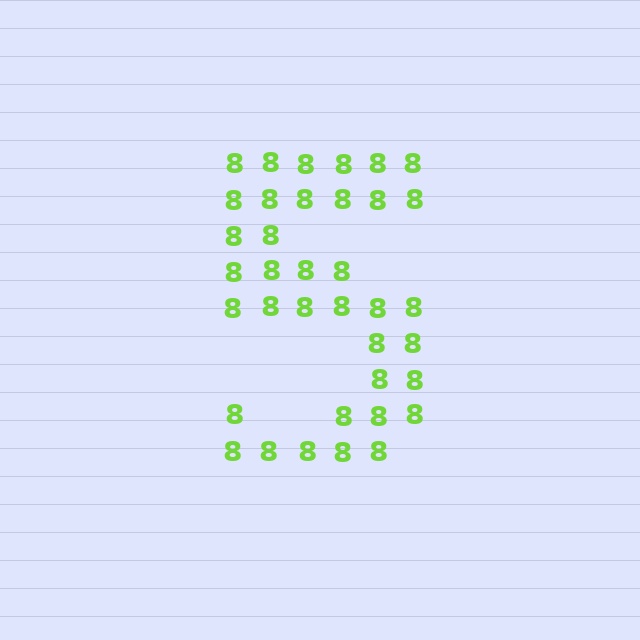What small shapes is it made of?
It is made of small digit 8's.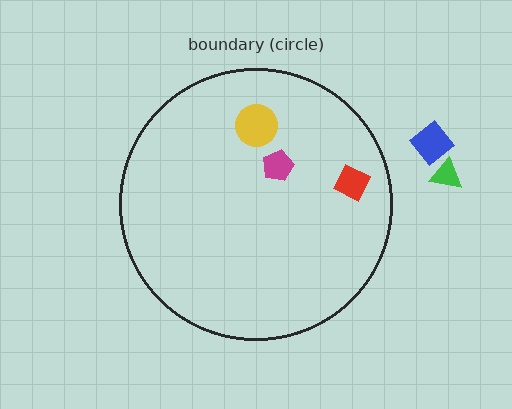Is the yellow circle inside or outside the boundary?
Inside.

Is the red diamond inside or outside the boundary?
Inside.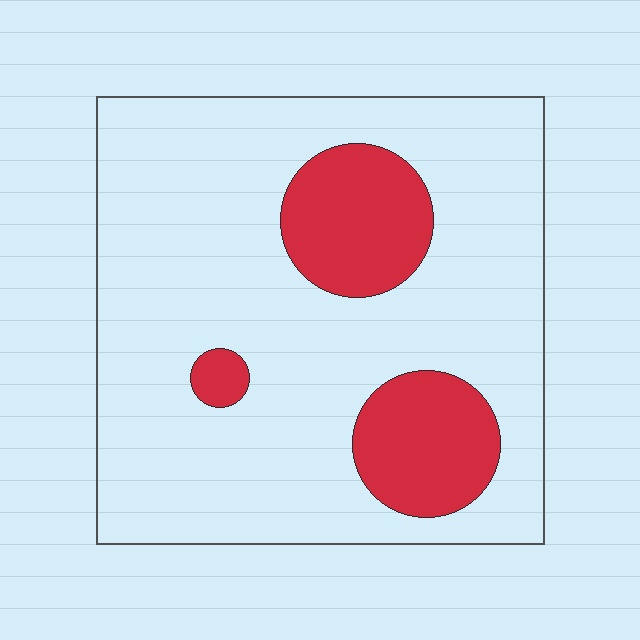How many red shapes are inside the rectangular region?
3.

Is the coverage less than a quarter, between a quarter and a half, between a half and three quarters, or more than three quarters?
Less than a quarter.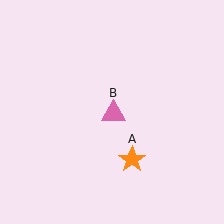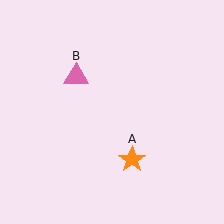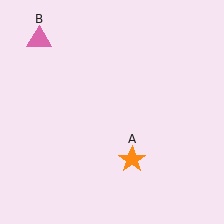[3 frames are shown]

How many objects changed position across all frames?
1 object changed position: pink triangle (object B).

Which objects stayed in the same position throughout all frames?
Orange star (object A) remained stationary.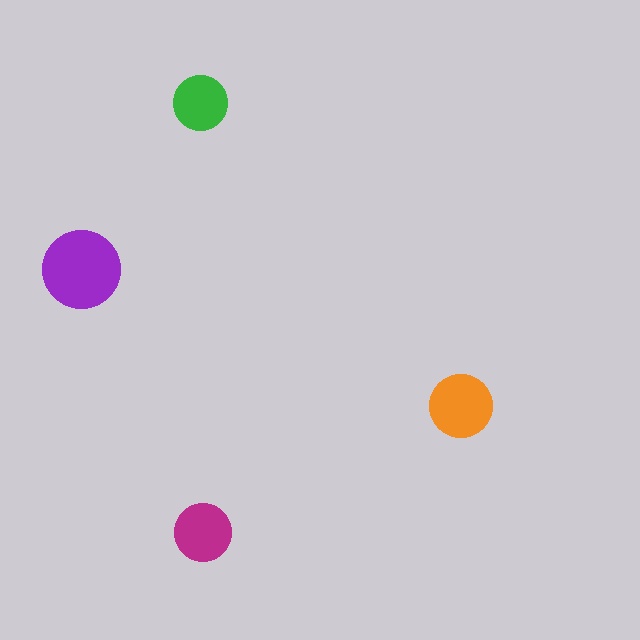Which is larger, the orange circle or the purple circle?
The purple one.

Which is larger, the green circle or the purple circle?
The purple one.